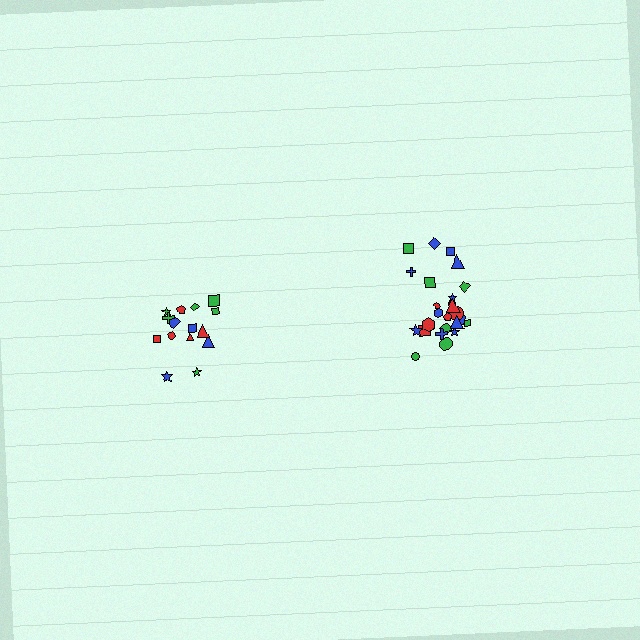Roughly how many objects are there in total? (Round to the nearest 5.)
Roughly 40 objects in total.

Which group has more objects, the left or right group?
The right group.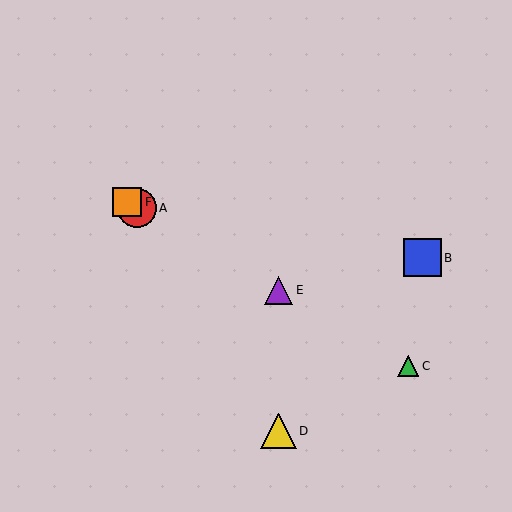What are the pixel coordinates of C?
Object C is at (408, 366).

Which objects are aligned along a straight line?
Objects A, C, E, F are aligned along a straight line.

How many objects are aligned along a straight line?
4 objects (A, C, E, F) are aligned along a straight line.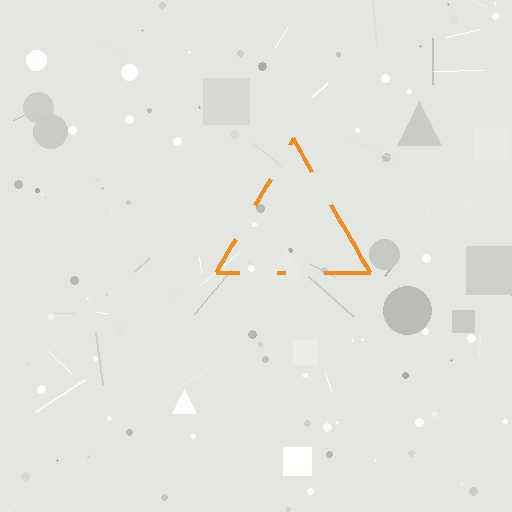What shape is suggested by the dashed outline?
The dashed outline suggests a triangle.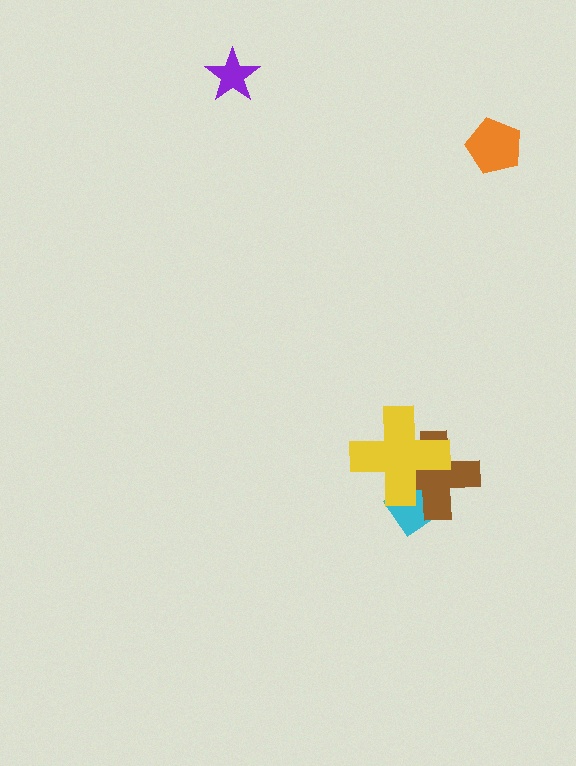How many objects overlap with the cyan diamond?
2 objects overlap with the cyan diamond.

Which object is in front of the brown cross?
The yellow cross is in front of the brown cross.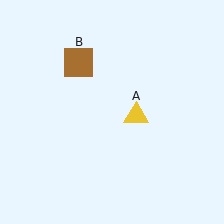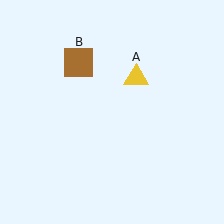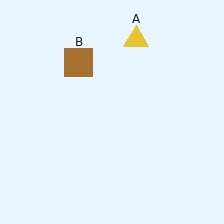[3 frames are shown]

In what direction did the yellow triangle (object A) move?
The yellow triangle (object A) moved up.